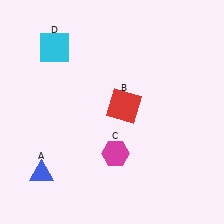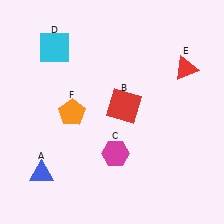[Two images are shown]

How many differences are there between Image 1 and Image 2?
There are 2 differences between the two images.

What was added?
A red triangle (E), an orange pentagon (F) were added in Image 2.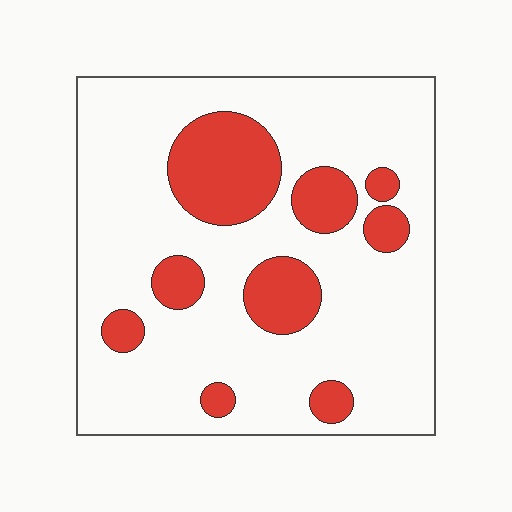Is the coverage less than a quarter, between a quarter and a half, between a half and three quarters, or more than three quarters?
Less than a quarter.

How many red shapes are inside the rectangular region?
9.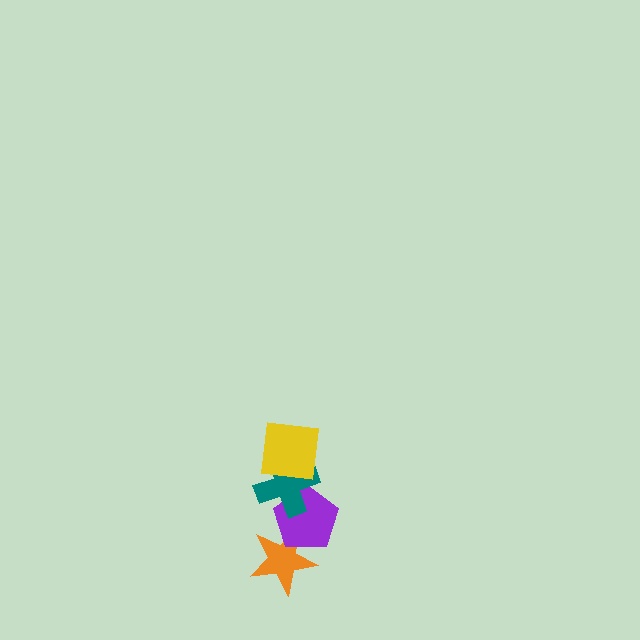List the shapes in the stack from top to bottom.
From top to bottom: the yellow square, the teal cross, the purple pentagon, the orange star.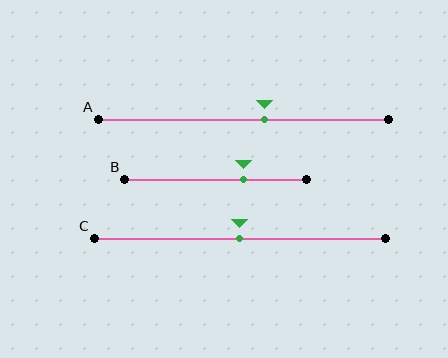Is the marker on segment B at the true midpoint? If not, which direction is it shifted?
No, the marker on segment B is shifted to the right by about 16% of the segment length.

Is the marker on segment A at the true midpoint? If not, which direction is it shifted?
No, the marker on segment A is shifted to the right by about 7% of the segment length.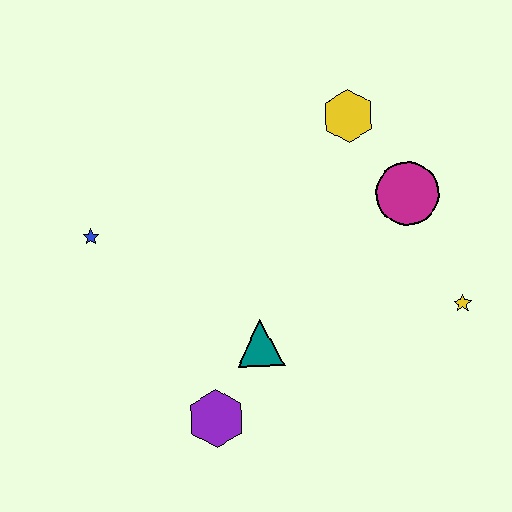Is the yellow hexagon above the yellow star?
Yes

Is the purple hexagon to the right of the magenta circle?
No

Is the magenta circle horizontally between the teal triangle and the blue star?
No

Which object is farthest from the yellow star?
The blue star is farthest from the yellow star.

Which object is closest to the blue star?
The teal triangle is closest to the blue star.